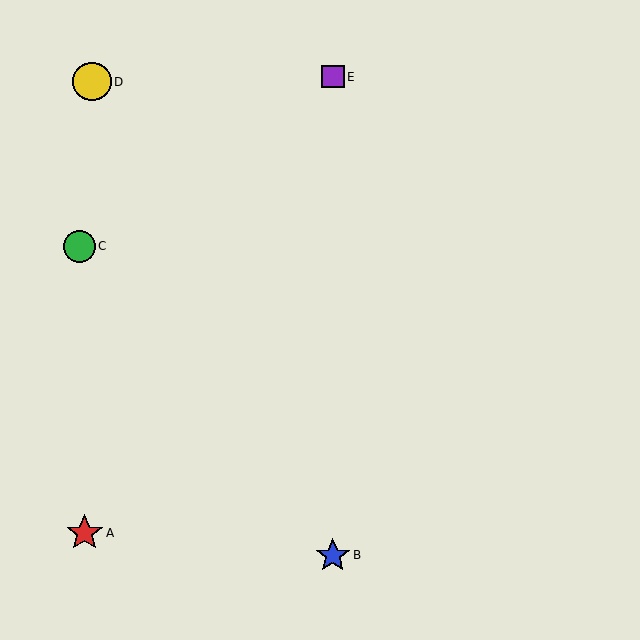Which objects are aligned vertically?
Objects B, E are aligned vertically.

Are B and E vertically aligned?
Yes, both are at x≈333.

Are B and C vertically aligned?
No, B is at x≈333 and C is at x≈79.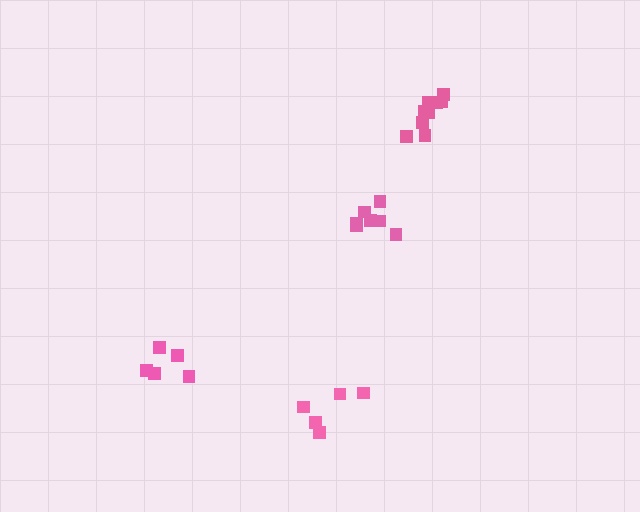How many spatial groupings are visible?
There are 4 spatial groupings.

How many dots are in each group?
Group 1: 5 dots, Group 2: 7 dots, Group 3: 5 dots, Group 4: 10 dots (27 total).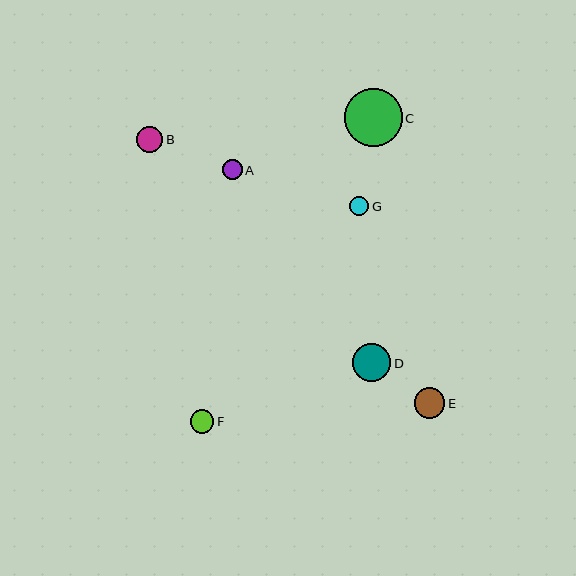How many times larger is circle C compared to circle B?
Circle C is approximately 2.2 times the size of circle B.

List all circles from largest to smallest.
From largest to smallest: C, D, E, B, F, A, G.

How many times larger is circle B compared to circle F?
Circle B is approximately 1.1 times the size of circle F.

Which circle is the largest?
Circle C is the largest with a size of approximately 58 pixels.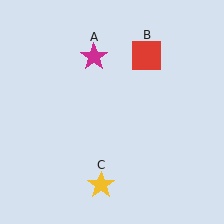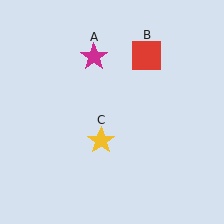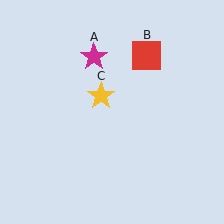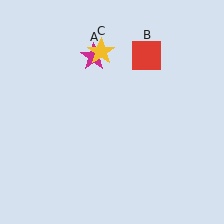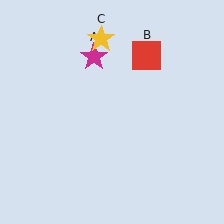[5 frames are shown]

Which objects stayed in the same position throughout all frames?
Magenta star (object A) and red square (object B) remained stationary.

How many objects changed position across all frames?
1 object changed position: yellow star (object C).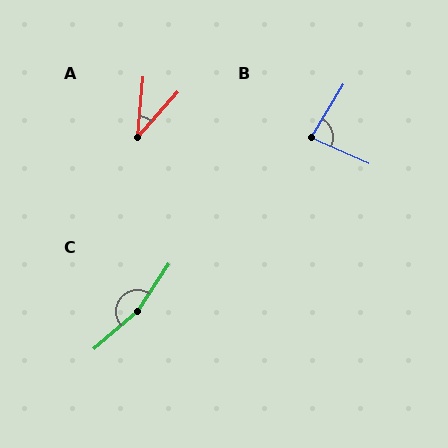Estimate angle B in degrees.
Approximately 83 degrees.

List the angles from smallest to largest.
A (36°), B (83°), C (164°).